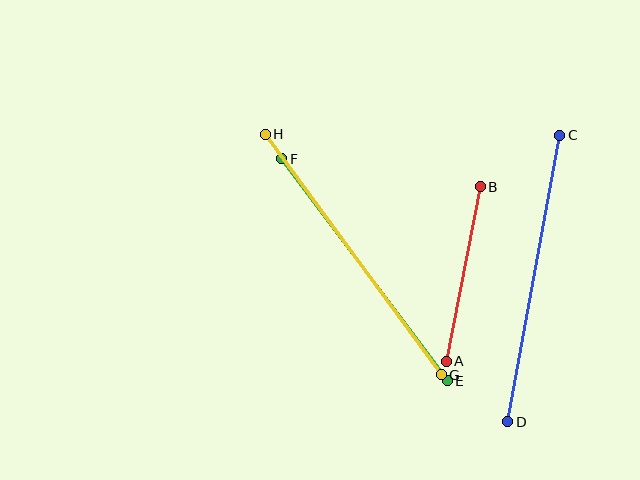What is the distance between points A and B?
The distance is approximately 178 pixels.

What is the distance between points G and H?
The distance is approximately 298 pixels.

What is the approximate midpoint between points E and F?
The midpoint is at approximately (365, 270) pixels.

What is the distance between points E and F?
The distance is approximately 277 pixels.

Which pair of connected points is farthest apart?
Points G and H are farthest apart.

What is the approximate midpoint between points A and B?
The midpoint is at approximately (463, 274) pixels.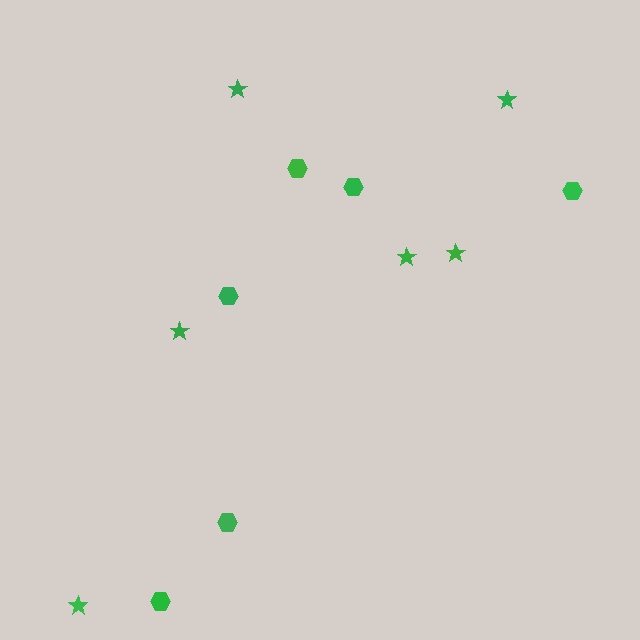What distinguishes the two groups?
There are 2 groups: one group of stars (6) and one group of hexagons (6).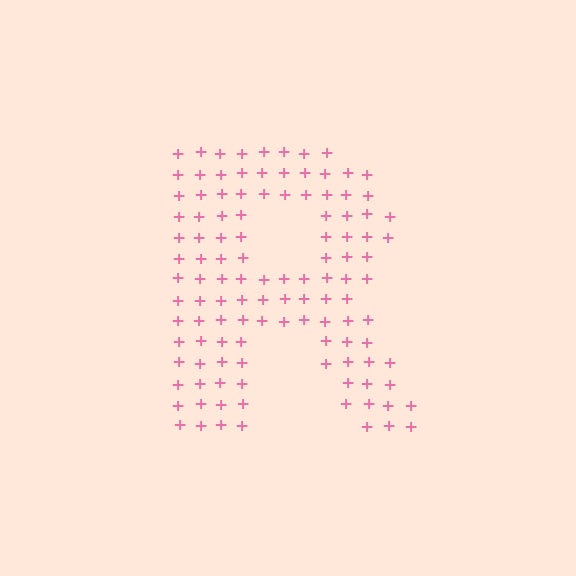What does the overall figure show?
The overall figure shows the letter R.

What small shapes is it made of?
It is made of small plus signs.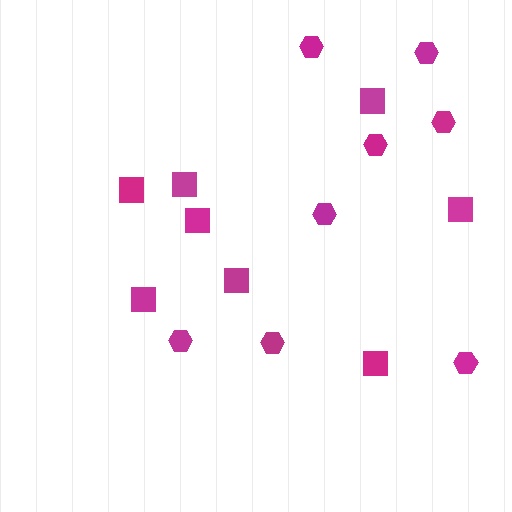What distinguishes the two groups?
There are 2 groups: one group of squares (8) and one group of hexagons (8).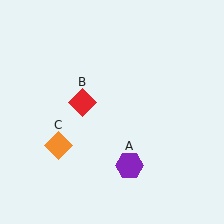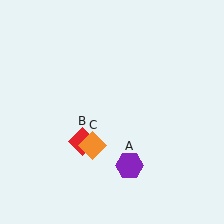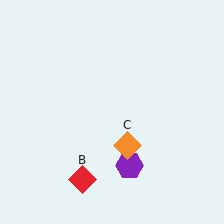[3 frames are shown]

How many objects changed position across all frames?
2 objects changed position: red diamond (object B), orange diamond (object C).